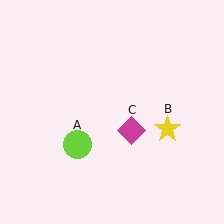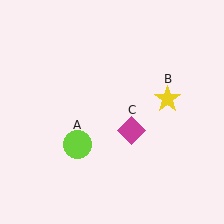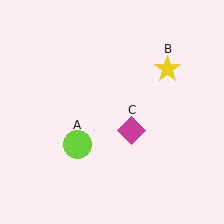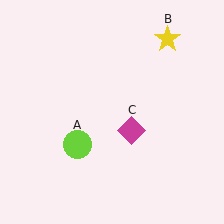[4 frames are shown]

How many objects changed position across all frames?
1 object changed position: yellow star (object B).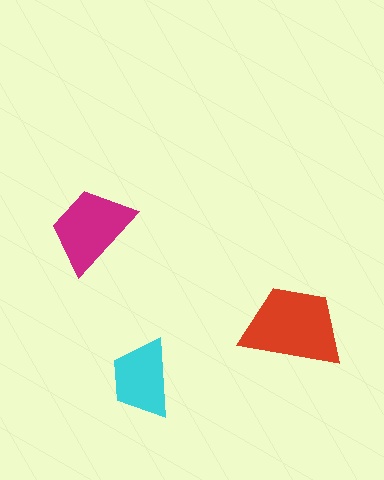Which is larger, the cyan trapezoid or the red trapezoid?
The red one.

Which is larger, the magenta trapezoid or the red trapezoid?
The red one.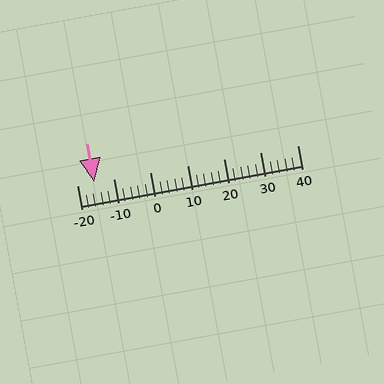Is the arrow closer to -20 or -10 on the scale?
The arrow is closer to -20.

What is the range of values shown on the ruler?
The ruler shows values from -20 to 40.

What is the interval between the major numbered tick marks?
The major tick marks are spaced 10 units apart.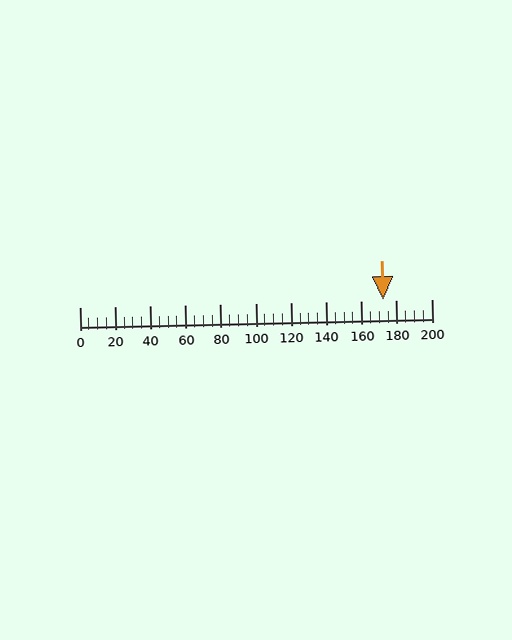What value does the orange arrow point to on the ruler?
The orange arrow points to approximately 173.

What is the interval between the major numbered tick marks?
The major tick marks are spaced 20 units apart.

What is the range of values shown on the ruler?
The ruler shows values from 0 to 200.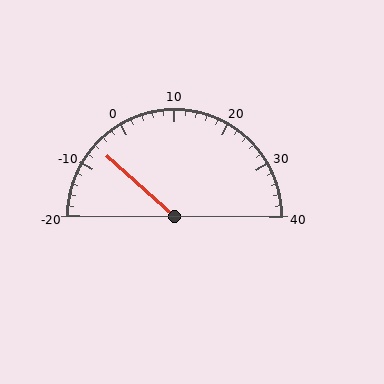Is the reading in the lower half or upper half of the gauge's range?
The reading is in the lower half of the range (-20 to 40).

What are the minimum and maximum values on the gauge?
The gauge ranges from -20 to 40.